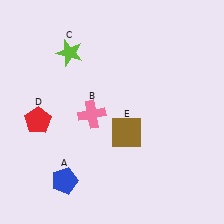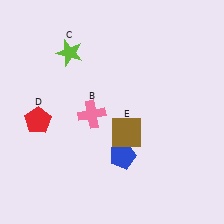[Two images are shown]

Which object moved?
The blue pentagon (A) moved right.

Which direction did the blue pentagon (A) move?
The blue pentagon (A) moved right.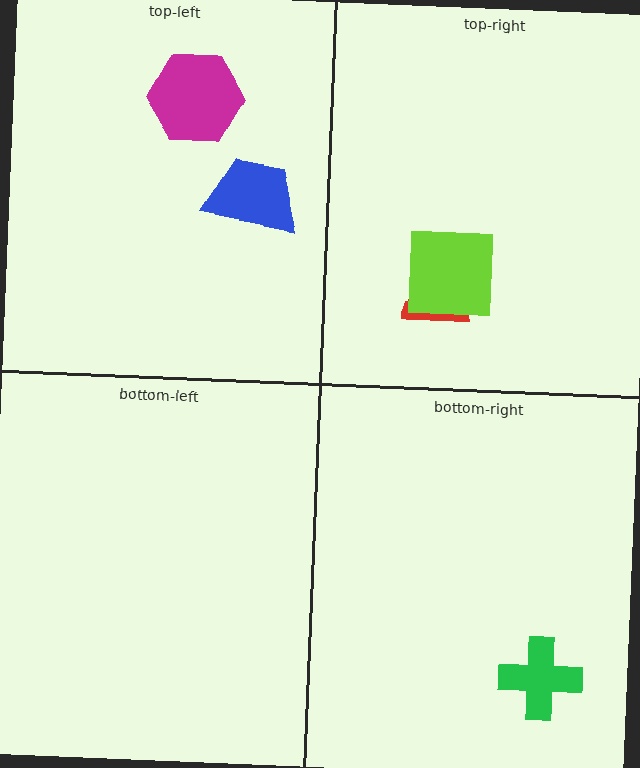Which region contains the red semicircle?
The top-right region.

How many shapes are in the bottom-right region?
1.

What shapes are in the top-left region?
The magenta hexagon, the blue trapezoid.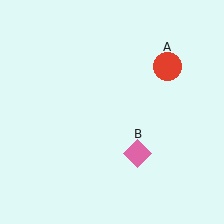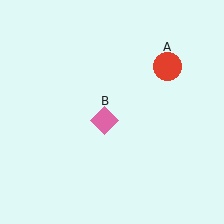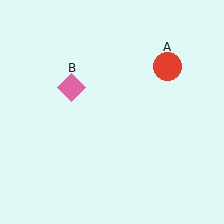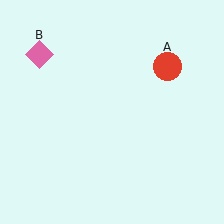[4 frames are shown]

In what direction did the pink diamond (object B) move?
The pink diamond (object B) moved up and to the left.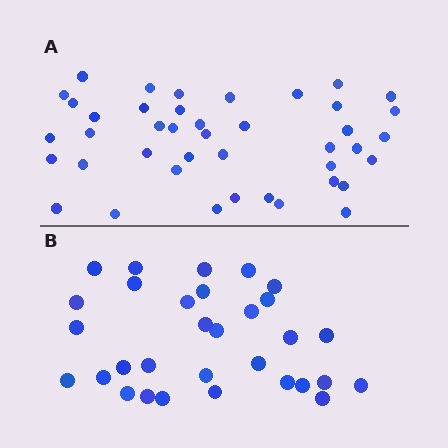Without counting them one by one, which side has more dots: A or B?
Region A (the top region) has more dots.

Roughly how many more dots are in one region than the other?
Region A has roughly 12 or so more dots than region B.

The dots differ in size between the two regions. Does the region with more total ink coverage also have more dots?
No. Region B has more total ink coverage because its dots are larger, but region A actually contains more individual dots. Total area can be misleading — the number of items is what matters here.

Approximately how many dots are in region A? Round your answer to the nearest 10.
About 40 dots. (The exact count is 42, which rounds to 40.)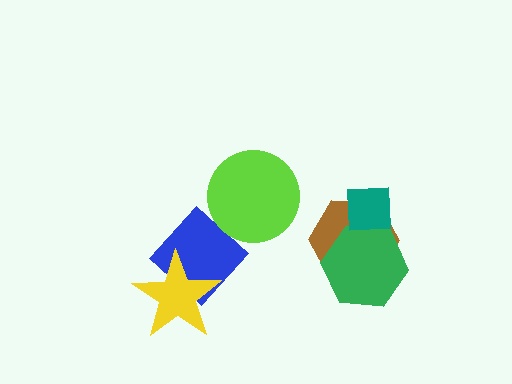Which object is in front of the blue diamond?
The yellow star is in front of the blue diamond.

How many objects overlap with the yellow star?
1 object overlaps with the yellow star.